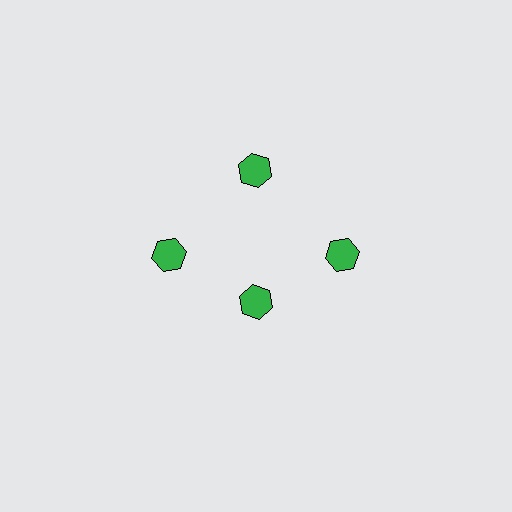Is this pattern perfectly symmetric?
No. The 4 green hexagons are arranged in a ring, but one element near the 6 o'clock position is pulled inward toward the center, breaking the 4-fold rotational symmetry.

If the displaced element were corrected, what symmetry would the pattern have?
It would have 4-fold rotational symmetry — the pattern would map onto itself every 90 degrees.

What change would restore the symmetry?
The symmetry would be restored by moving it outward, back onto the ring so that all 4 hexagons sit at equal angles and equal distance from the center.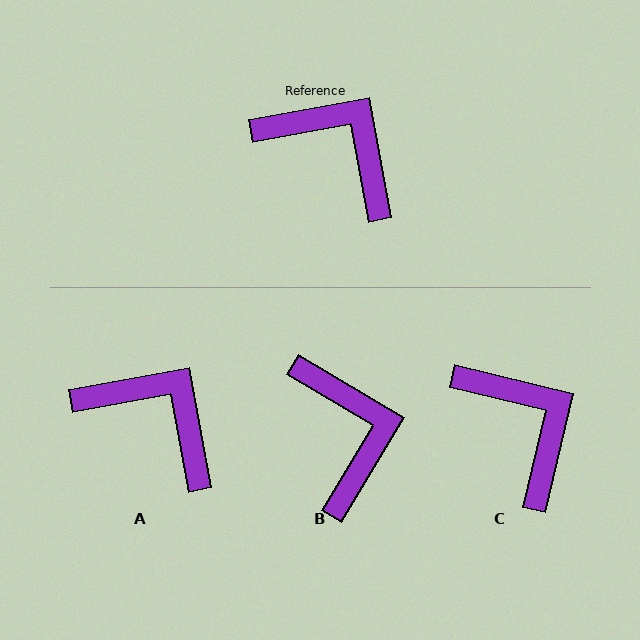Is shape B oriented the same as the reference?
No, it is off by about 41 degrees.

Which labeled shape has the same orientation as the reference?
A.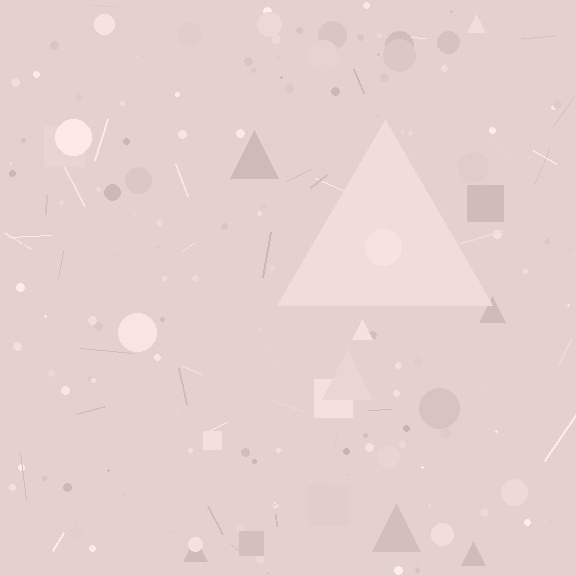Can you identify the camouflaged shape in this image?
The camouflaged shape is a triangle.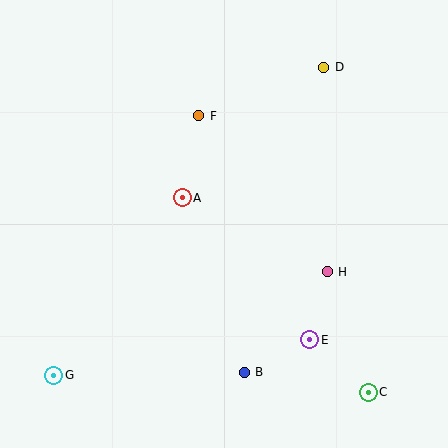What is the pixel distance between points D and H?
The distance between D and H is 205 pixels.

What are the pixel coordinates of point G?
Point G is at (54, 375).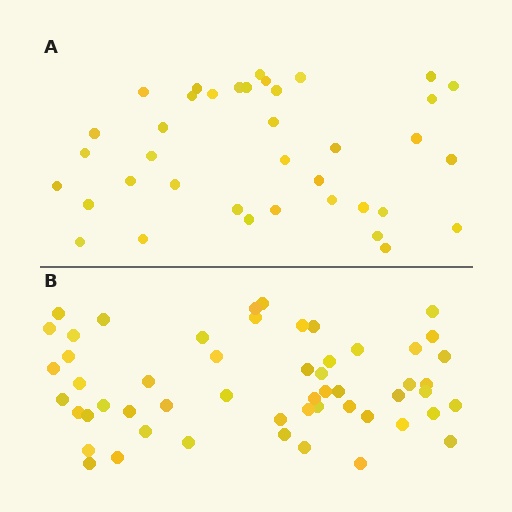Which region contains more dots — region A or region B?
Region B (the bottom region) has more dots.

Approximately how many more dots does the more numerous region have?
Region B has approximately 15 more dots than region A.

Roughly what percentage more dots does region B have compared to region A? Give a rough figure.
About 40% more.